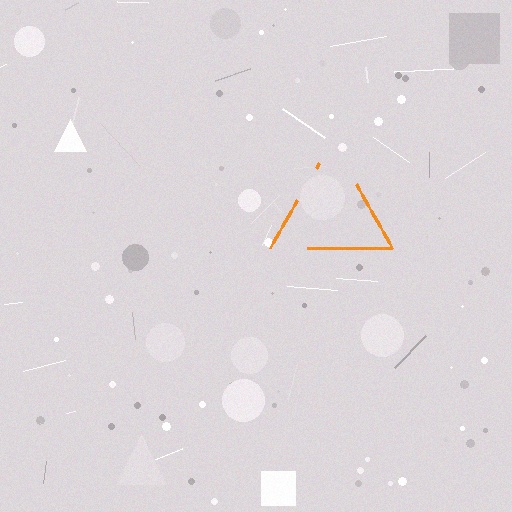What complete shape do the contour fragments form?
The contour fragments form a triangle.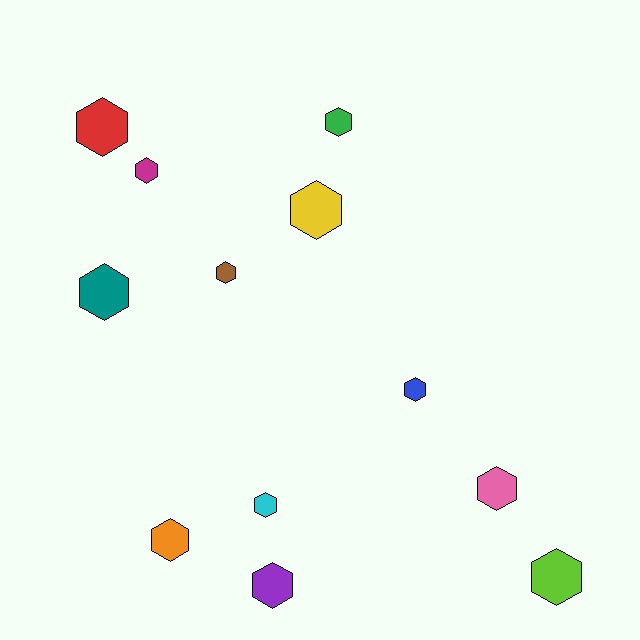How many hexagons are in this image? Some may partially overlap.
There are 12 hexagons.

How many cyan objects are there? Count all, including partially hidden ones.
There is 1 cyan object.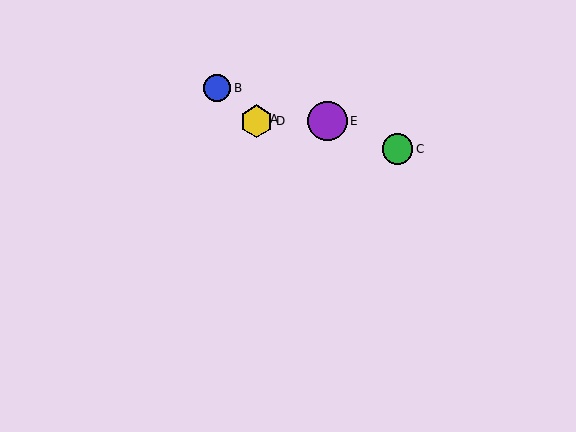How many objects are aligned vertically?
2 objects (A, D) are aligned vertically.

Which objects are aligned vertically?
Objects A, D are aligned vertically.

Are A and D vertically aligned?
Yes, both are at x≈257.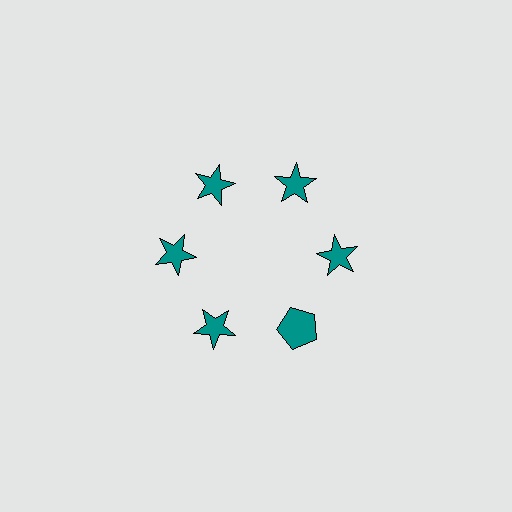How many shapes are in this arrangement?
There are 6 shapes arranged in a ring pattern.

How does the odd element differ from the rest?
It has a different shape: pentagon instead of star.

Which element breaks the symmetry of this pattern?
The teal pentagon at roughly the 5 o'clock position breaks the symmetry. All other shapes are teal stars.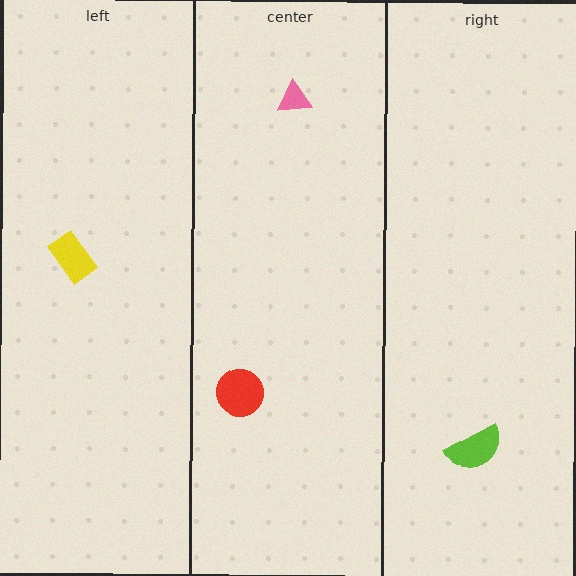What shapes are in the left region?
The yellow rectangle.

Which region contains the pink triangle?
The center region.